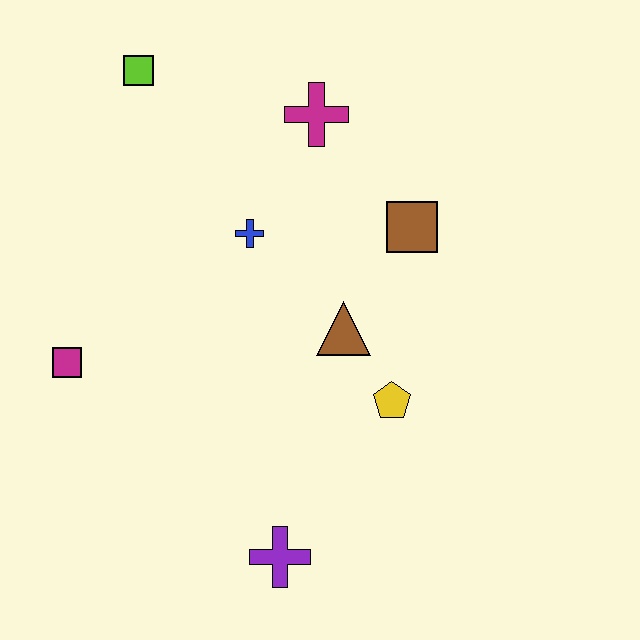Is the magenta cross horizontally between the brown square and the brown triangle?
No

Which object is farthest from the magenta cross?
The purple cross is farthest from the magenta cross.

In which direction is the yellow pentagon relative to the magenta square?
The yellow pentagon is to the right of the magenta square.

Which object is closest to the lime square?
The magenta cross is closest to the lime square.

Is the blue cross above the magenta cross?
No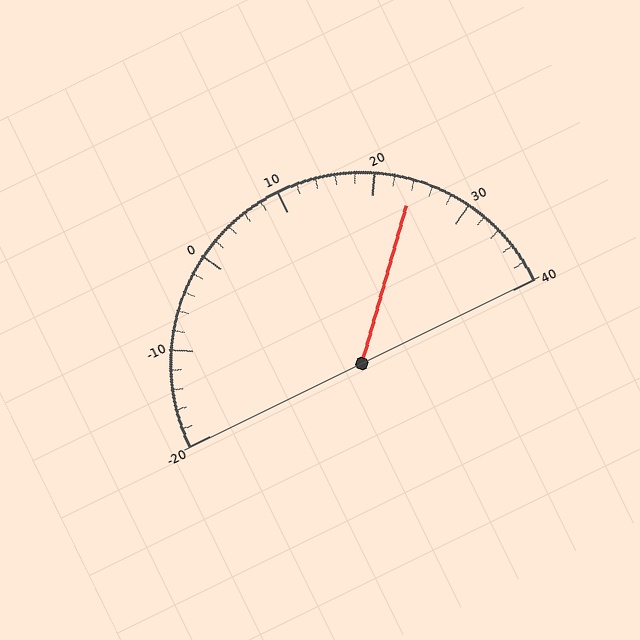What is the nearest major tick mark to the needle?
The nearest major tick mark is 20.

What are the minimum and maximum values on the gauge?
The gauge ranges from -20 to 40.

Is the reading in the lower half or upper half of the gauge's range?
The reading is in the upper half of the range (-20 to 40).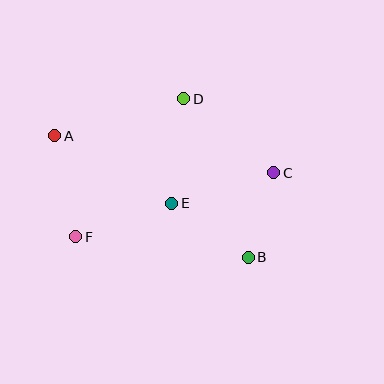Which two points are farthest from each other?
Points A and B are farthest from each other.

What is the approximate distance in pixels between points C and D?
The distance between C and D is approximately 117 pixels.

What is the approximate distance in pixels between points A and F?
The distance between A and F is approximately 103 pixels.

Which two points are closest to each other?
Points B and C are closest to each other.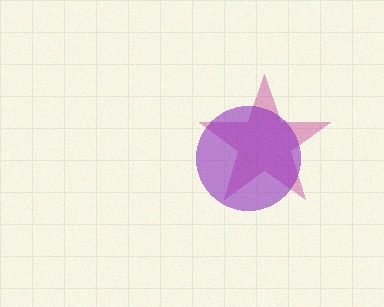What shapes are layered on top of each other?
The layered shapes are: a magenta star, a purple circle.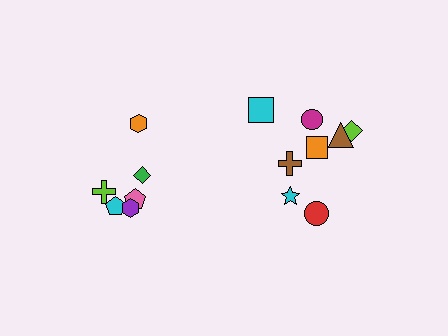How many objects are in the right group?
There are 8 objects.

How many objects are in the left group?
There are 6 objects.